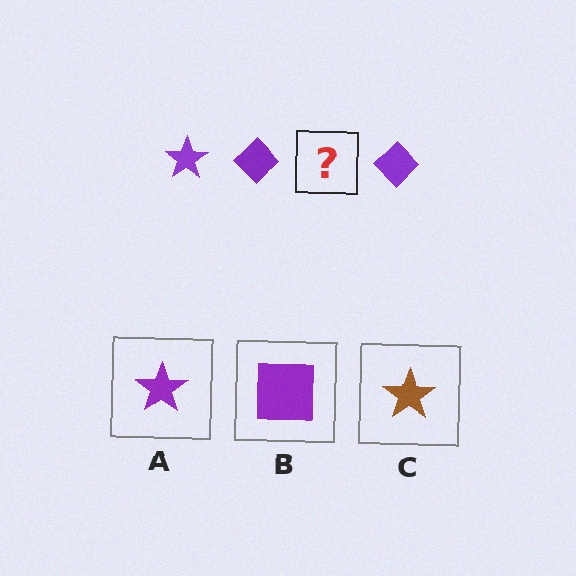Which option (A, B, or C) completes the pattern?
A.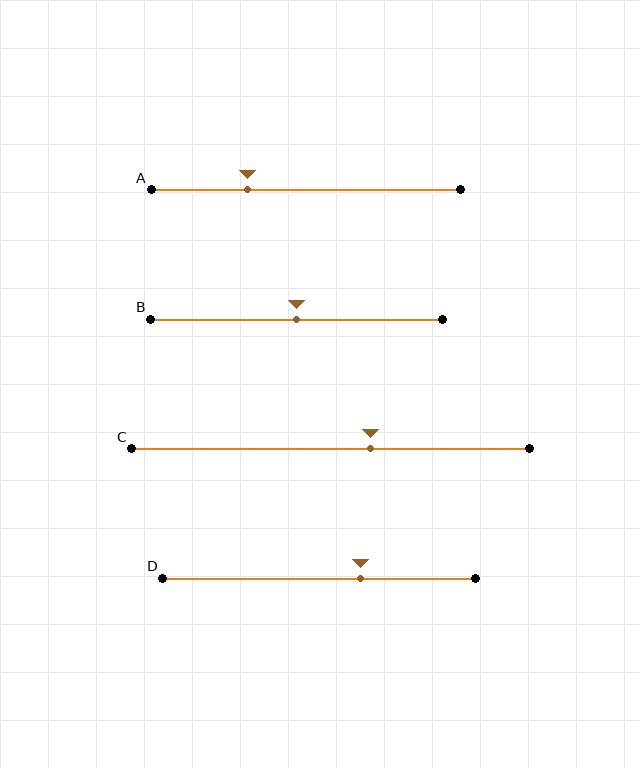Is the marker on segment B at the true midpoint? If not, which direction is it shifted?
Yes, the marker on segment B is at the true midpoint.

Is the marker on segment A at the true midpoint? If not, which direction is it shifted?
No, the marker on segment A is shifted to the left by about 19% of the segment length.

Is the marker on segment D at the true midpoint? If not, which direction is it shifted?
No, the marker on segment D is shifted to the right by about 13% of the segment length.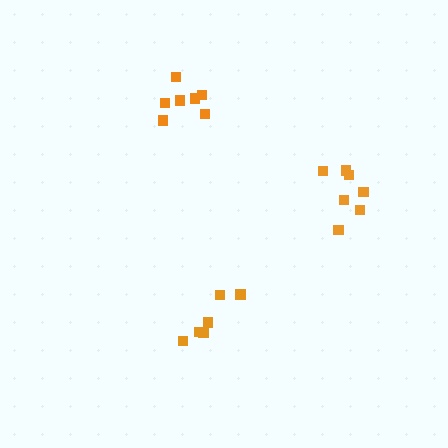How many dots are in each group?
Group 1: 7 dots, Group 2: 7 dots, Group 3: 7 dots (21 total).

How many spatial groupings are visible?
There are 3 spatial groupings.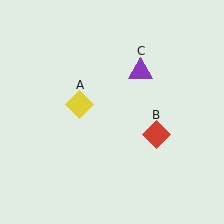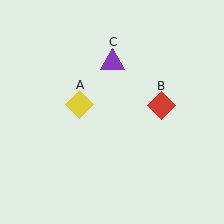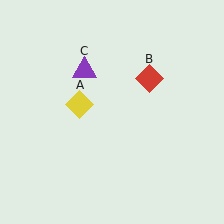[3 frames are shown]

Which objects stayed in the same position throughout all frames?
Yellow diamond (object A) remained stationary.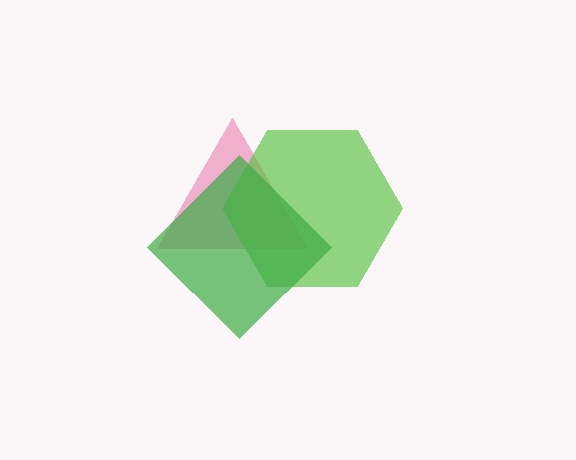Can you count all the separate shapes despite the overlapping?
Yes, there are 3 separate shapes.